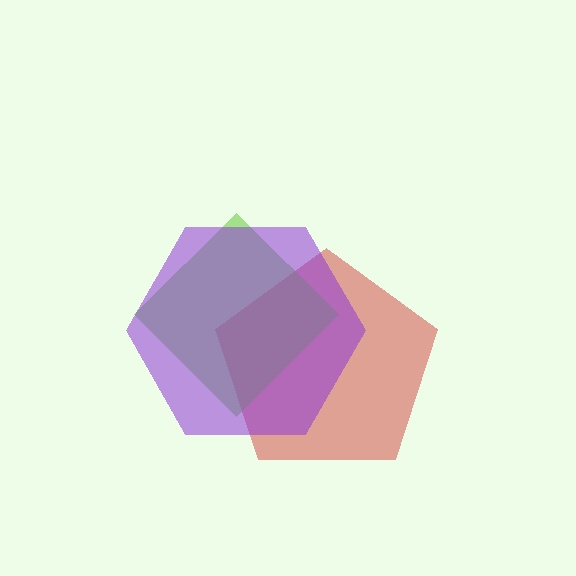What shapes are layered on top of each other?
The layered shapes are: a red pentagon, a lime diamond, a purple hexagon.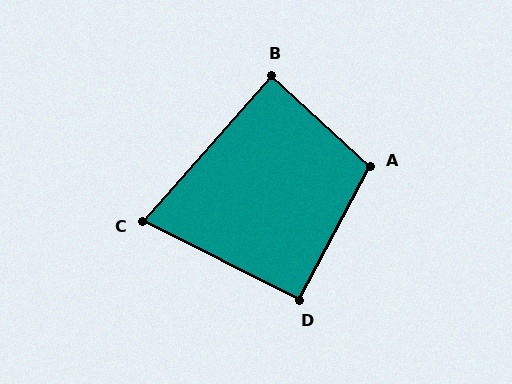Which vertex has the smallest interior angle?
C, at approximately 75 degrees.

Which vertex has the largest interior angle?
A, at approximately 105 degrees.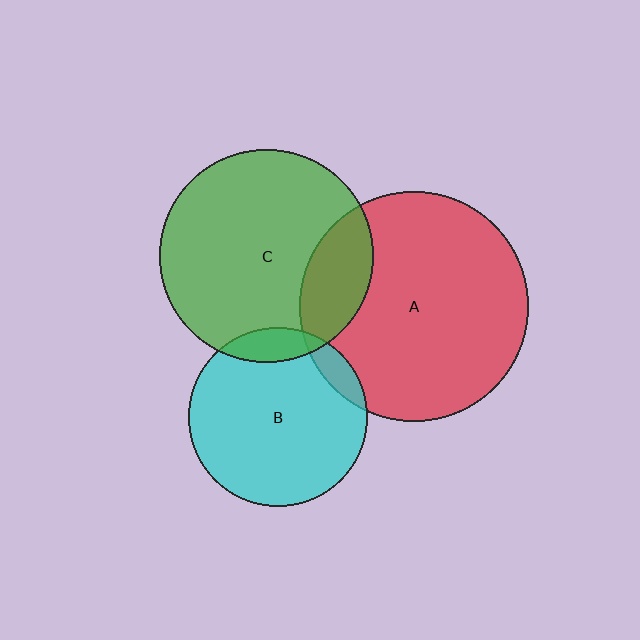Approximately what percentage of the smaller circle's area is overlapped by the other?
Approximately 10%.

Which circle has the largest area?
Circle A (red).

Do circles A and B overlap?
Yes.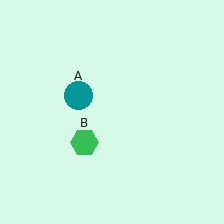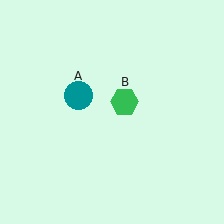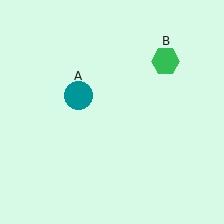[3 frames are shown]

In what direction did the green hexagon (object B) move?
The green hexagon (object B) moved up and to the right.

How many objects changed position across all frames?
1 object changed position: green hexagon (object B).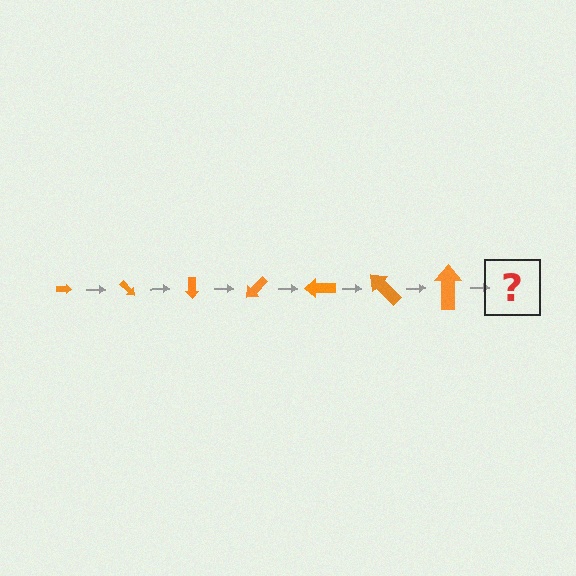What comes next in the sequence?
The next element should be an arrow, larger than the previous one and rotated 315 degrees from the start.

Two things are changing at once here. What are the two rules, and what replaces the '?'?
The two rules are that the arrow grows larger each step and it rotates 45 degrees each step. The '?' should be an arrow, larger than the previous one and rotated 315 degrees from the start.